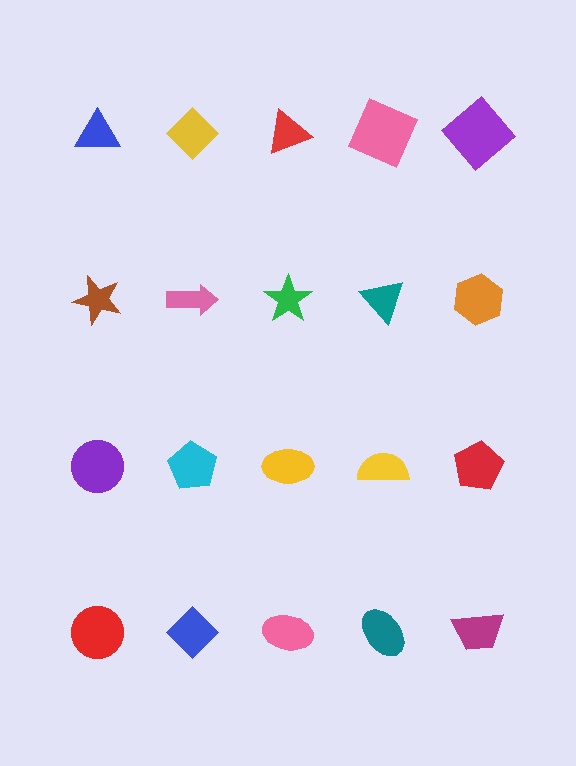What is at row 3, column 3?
A yellow ellipse.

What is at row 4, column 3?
A pink ellipse.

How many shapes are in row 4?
5 shapes.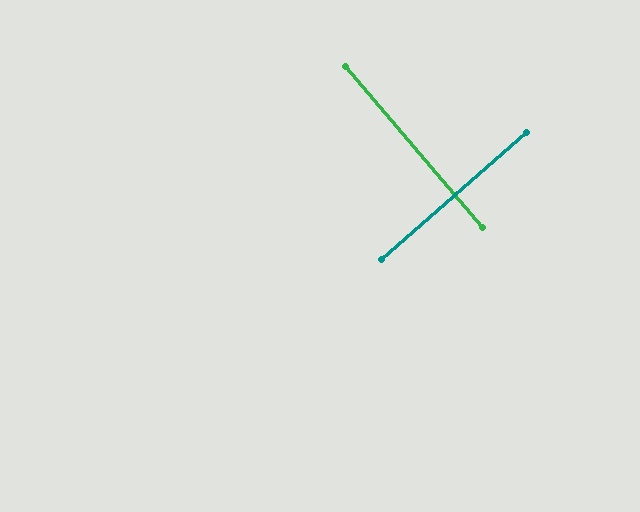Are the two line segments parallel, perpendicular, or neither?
Perpendicular — they meet at approximately 89°.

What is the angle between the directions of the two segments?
Approximately 89 degrees.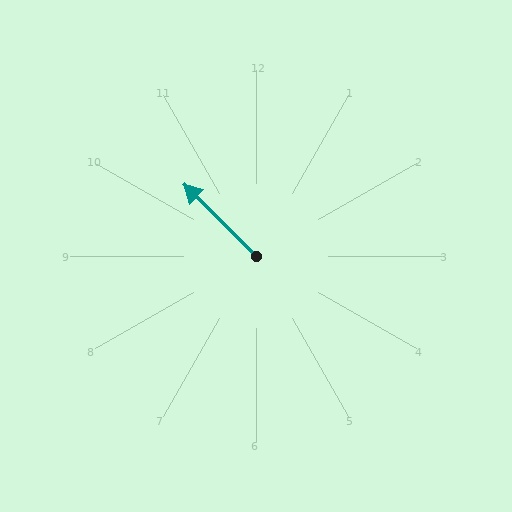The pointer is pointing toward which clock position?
Roughly 10 o'clock.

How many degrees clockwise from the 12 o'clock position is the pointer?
Approximately 315 degrees.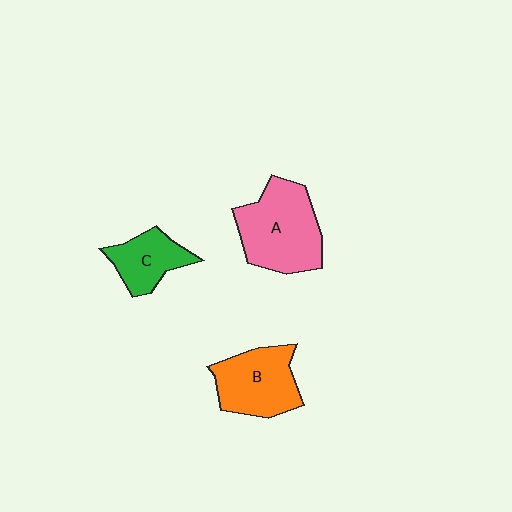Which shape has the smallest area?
Shape C (green).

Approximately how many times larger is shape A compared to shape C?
Approximately 1.8 times.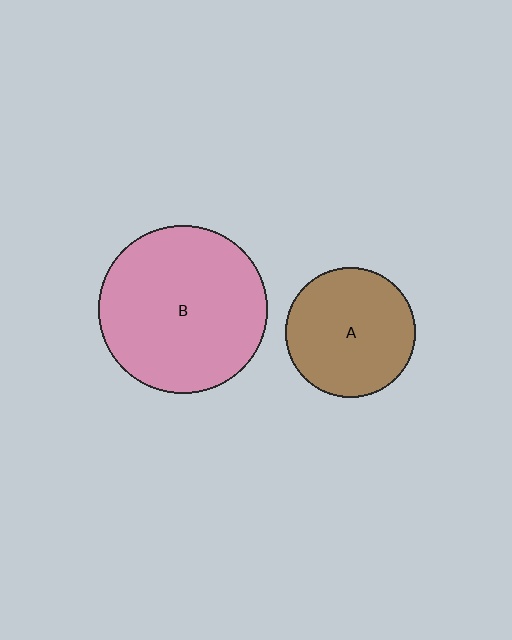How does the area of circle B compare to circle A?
Approximately 1.7 times.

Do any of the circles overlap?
No, none of the circles overlap.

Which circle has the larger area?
Circle B (pink).